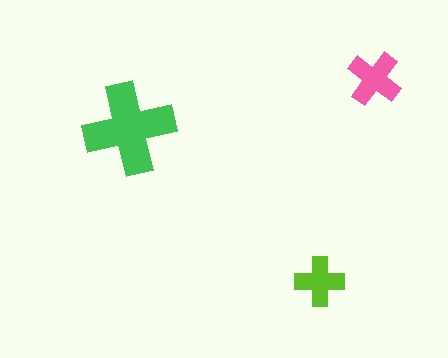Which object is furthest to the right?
The pink cross is rightmost.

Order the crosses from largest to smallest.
the green one, the pink one, the lime one.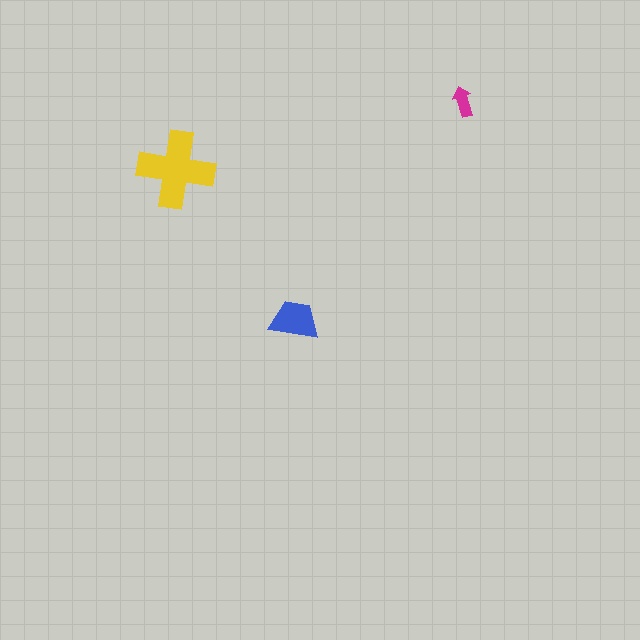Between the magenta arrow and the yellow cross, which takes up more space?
The yellow cross.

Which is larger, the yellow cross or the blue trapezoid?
The yellow cross.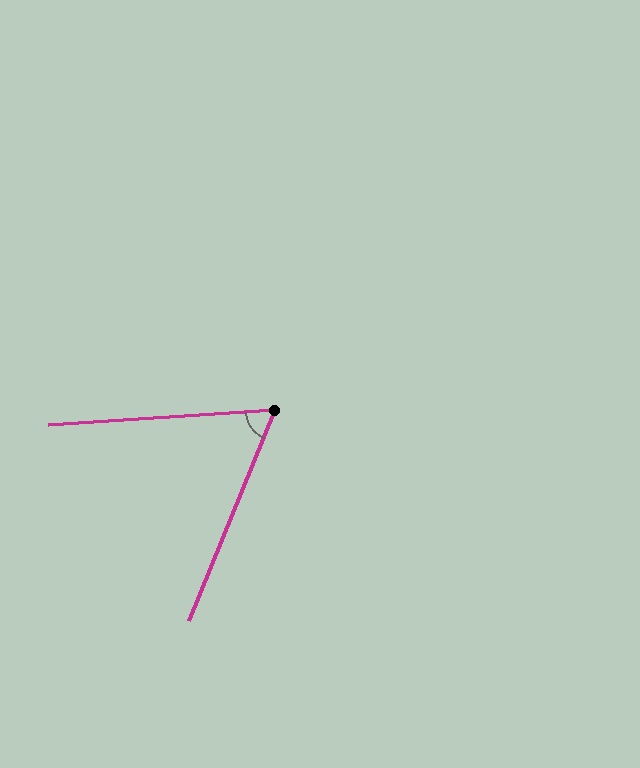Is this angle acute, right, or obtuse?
It is acute.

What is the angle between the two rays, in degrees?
Approximately 64 degrees.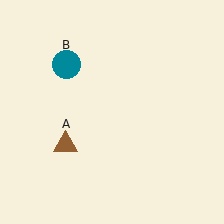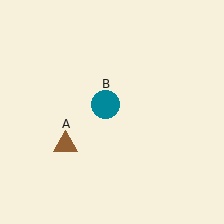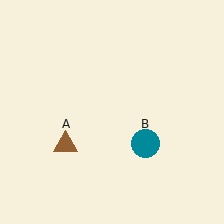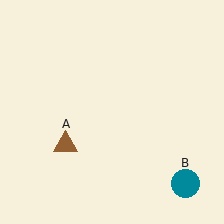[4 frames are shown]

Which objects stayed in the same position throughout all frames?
Brown triangle (object A) remained stationary.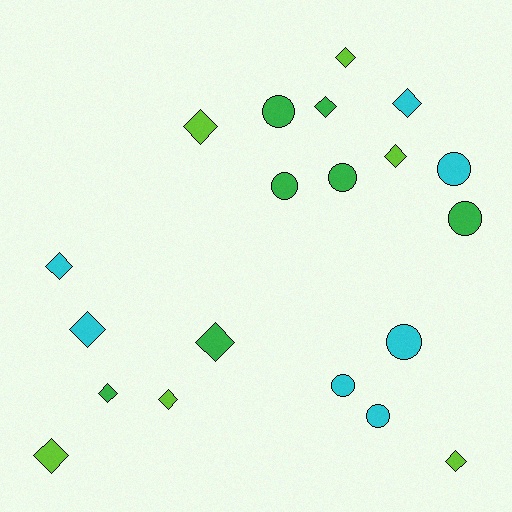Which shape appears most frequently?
Diamond, with 12 objects.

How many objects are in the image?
There are 20 objects.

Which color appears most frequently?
Green, with 7 objects.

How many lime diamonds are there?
There are 6 lime diamonds.